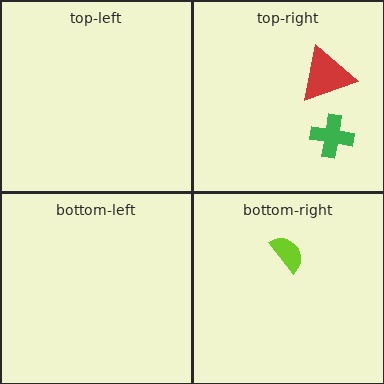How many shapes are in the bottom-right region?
1.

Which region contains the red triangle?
The top-right region.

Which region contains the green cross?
The top-right region.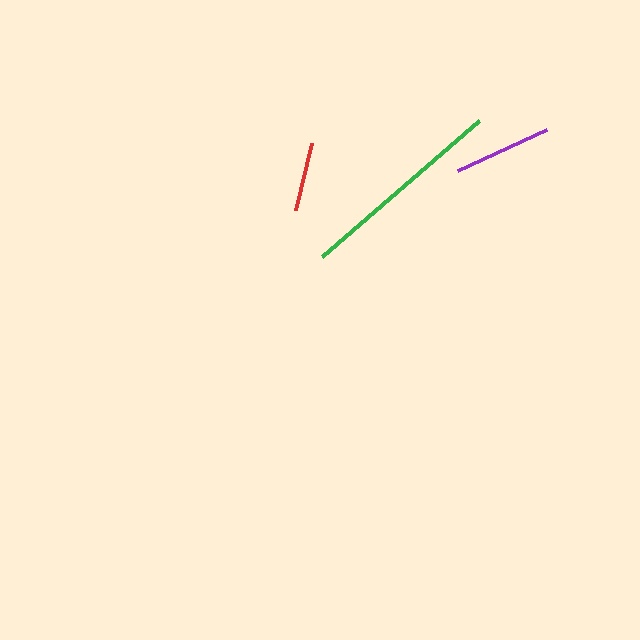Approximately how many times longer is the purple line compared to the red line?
The purple line is approximately 1.4 times the length of the red line.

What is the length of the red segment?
The red segment is approximately 69 pixels long.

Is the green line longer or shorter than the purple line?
The green line is longer than the purple line.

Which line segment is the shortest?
The red line is the shortest at approximately 69 pixels.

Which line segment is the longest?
The green line is the longest at approximately 207 pixels.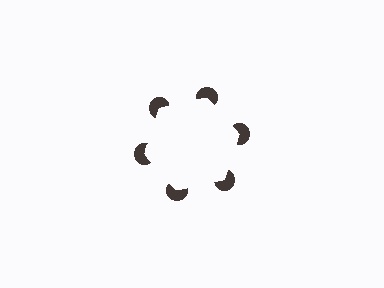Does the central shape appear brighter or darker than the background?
It typically appears slightly brighter than the background, even though no actual brightness change is drawn.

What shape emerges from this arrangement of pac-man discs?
An illusory hexagon — its edges are inferred from the aligned wedge cuts in the pac-man discs, not physically drawn.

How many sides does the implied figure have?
6 sides.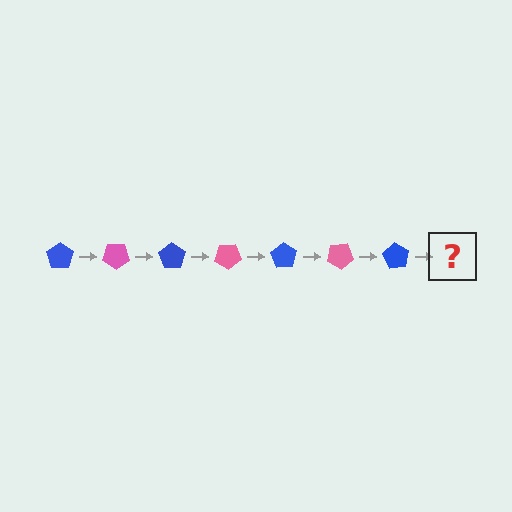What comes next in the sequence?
The next element should be a pink pentagon, rotated 245 degrees from the start.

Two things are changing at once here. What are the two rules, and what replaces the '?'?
The two rules are that it rotates 35 degrees each step and the color cycles through blue and pink. The '?' should be a pink pentagon, rotated 245 degrees from the start.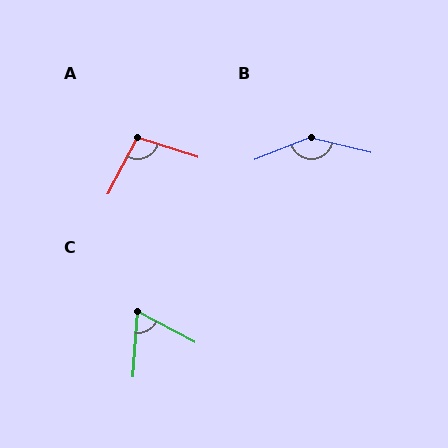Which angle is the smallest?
C, at approximately 66 degrees.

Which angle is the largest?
B, at approximately 145 degrees.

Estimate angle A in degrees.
Approximately 99 degrees.